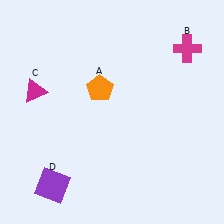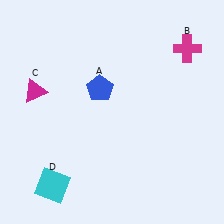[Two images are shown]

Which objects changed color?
A changed from orange to blue. D changed from purple to cyan.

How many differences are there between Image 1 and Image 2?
There are 2 differences between the two images.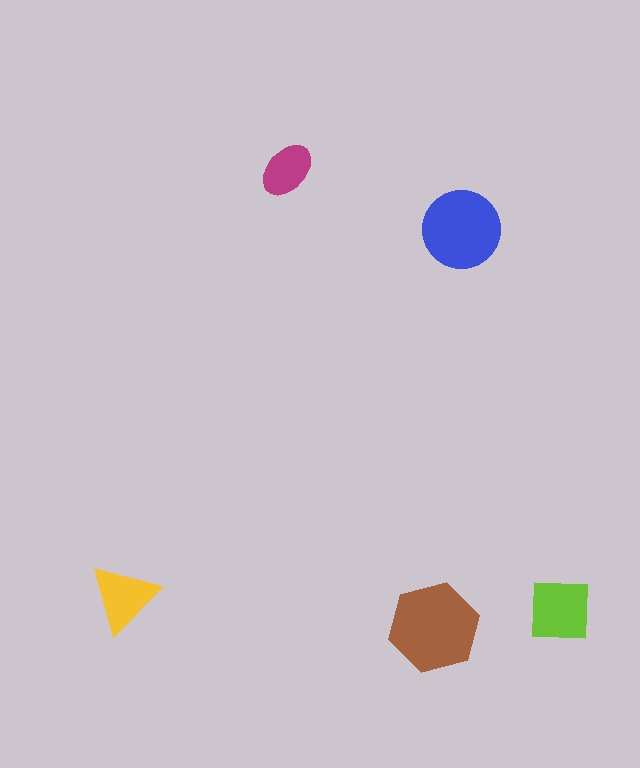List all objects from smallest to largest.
The magenta ellipse, the yellow triangle, the lime square, the blue circle, the brown hexagon.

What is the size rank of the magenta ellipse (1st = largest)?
5th.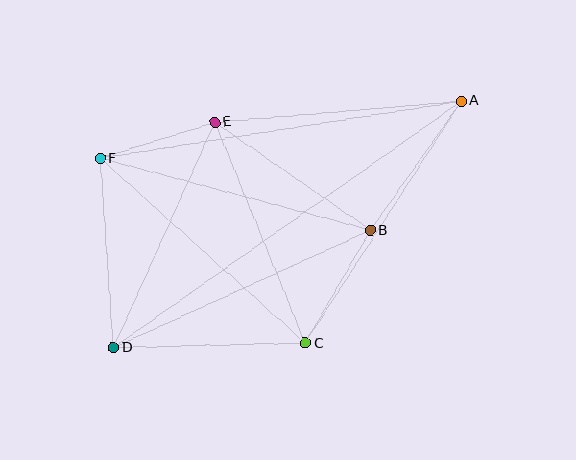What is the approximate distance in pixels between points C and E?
The distance between C and E is approximately 239 pixels.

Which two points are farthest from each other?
Points A and D are farthest from each other.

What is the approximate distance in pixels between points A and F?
The distance between A and F is approximately 365 pixels.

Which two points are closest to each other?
Points E and F are closest to each other.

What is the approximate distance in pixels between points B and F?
The distance between B and F is approximately 279 pixels.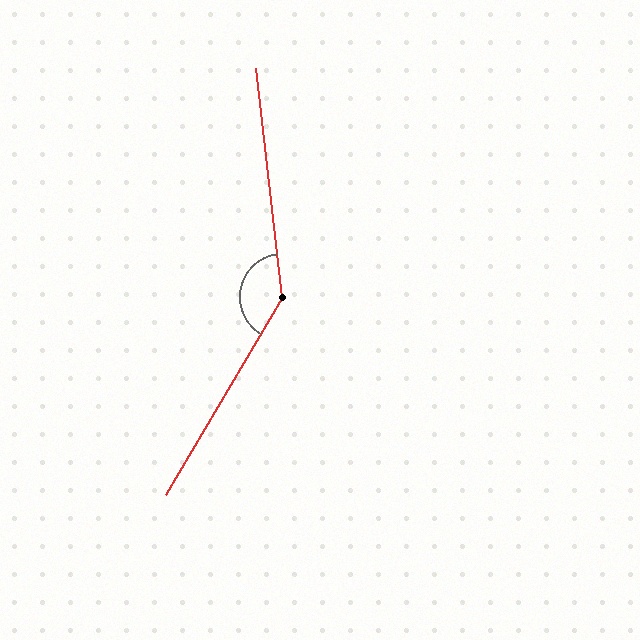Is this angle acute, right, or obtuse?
It is obtuse.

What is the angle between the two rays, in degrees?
Approximately 143 degrees.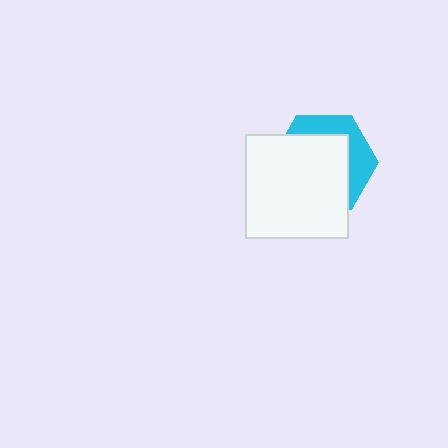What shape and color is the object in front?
The object in front is a white square.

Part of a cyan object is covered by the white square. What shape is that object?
It is a hexagon.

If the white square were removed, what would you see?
You would see the complete cyan hexagon.